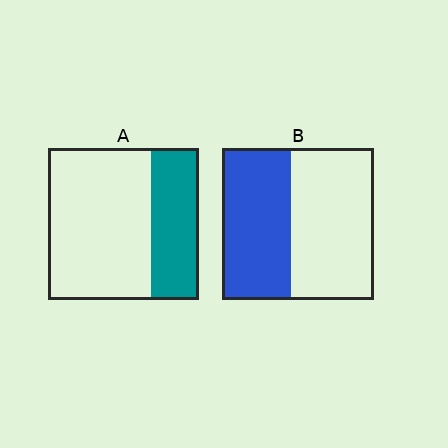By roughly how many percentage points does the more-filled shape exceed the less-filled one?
By roughly 15 percentage points (B over A).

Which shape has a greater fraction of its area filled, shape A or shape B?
Shape B.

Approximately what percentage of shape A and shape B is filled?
A is approximately 30% and B is approximately 45%.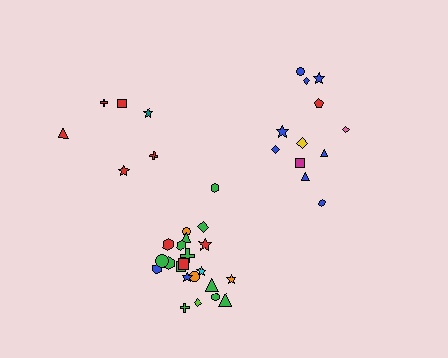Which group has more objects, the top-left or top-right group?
The top-right group.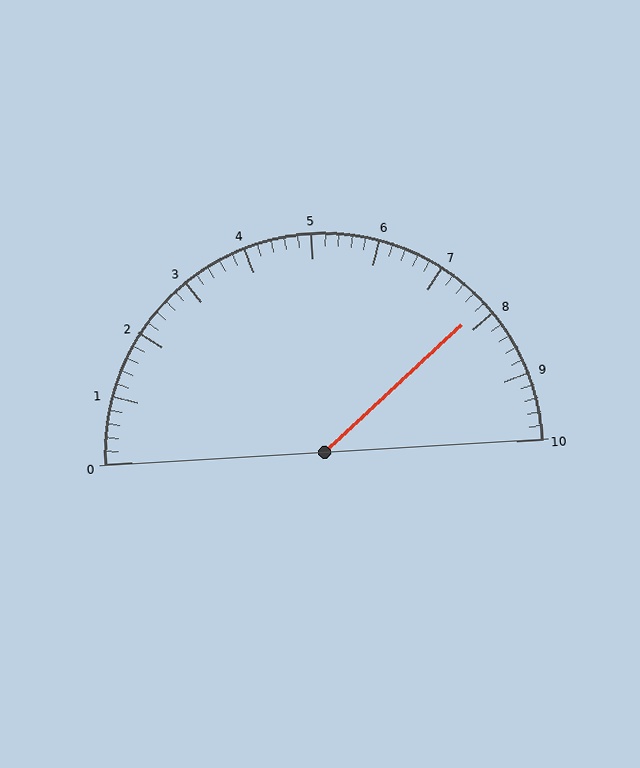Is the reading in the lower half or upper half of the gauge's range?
The reading is in the upper half of the range (0 to 10).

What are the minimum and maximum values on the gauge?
The gauge ranges from 0 to 10.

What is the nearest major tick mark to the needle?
The nearest major tick mark is 8.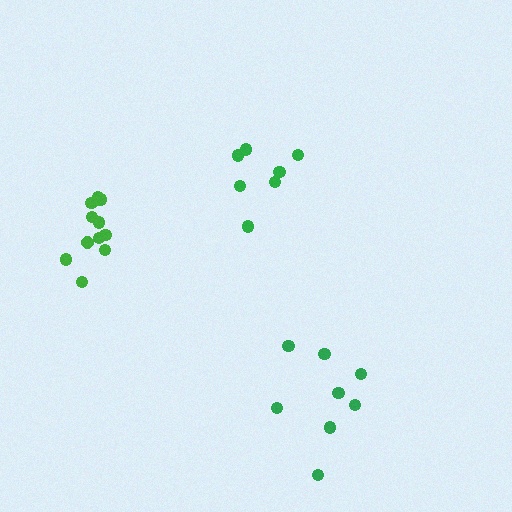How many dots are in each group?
Group 1: 8 dots, Group 2: 12 dots, Group 3: 7 dots (27 total).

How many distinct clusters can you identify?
There are 3 distinct clusters.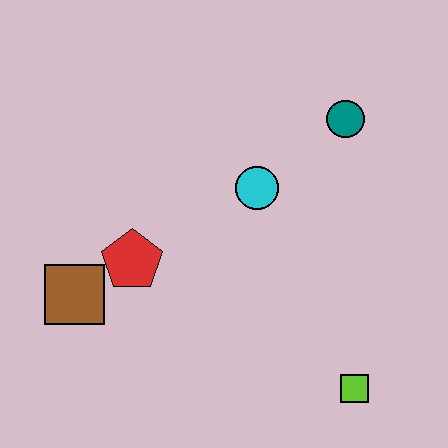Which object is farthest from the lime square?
The brown square is farthest from the lime square.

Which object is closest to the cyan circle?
The teal circle is closest to the cyan circle.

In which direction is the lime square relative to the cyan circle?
The lime square is below the cyan circle.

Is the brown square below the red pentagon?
Yes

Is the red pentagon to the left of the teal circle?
Yes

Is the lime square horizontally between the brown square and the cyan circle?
No